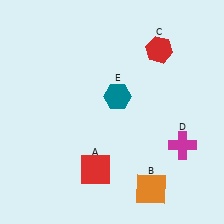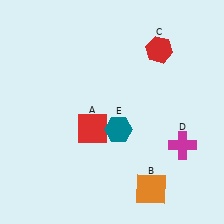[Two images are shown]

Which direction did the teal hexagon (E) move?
The teal hexagon (E) moved down.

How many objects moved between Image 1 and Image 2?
2 objects moved between the two images.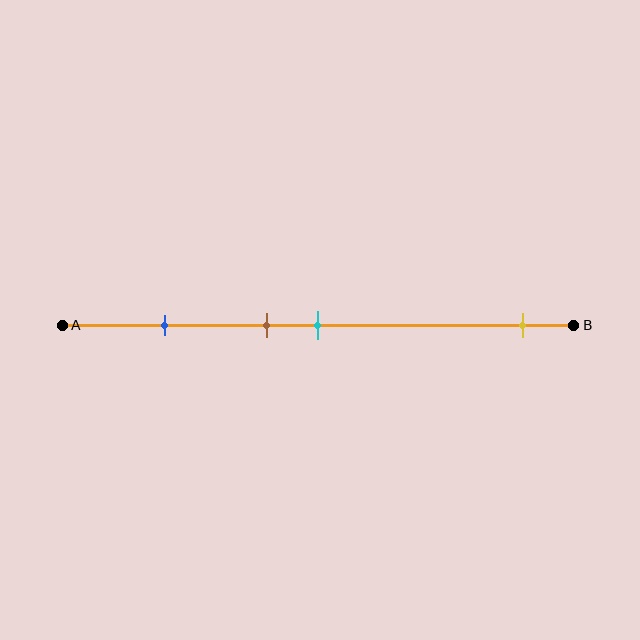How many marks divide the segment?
There are 4 marks dividing the segment.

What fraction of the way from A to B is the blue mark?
The blue mark is approximately 20% (0.2) of the way from A to B.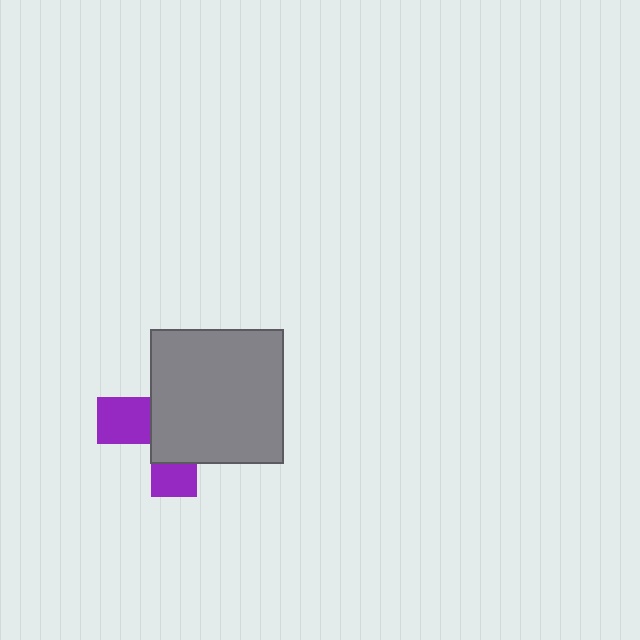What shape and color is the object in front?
The object in front is a gray rectangle.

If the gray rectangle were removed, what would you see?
You would see the complete purple cross.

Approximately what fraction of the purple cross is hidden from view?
Roughly 67% of the purple cross is hidden behind the gray rectangle.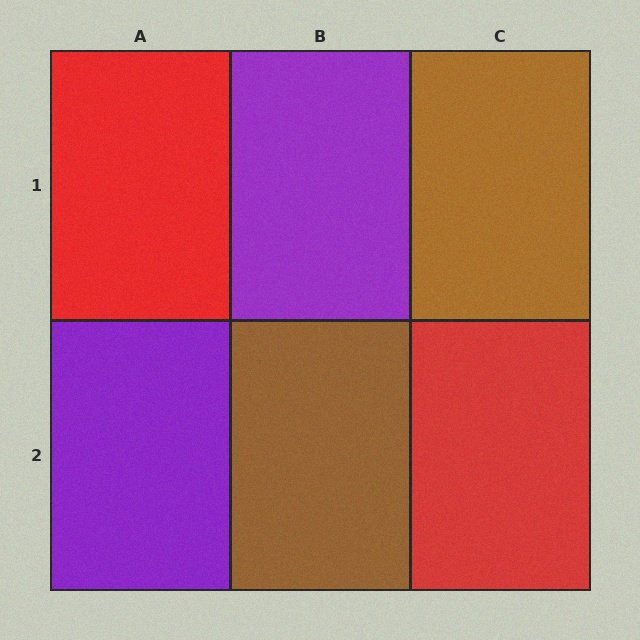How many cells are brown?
2 cells are brown.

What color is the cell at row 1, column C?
Brown.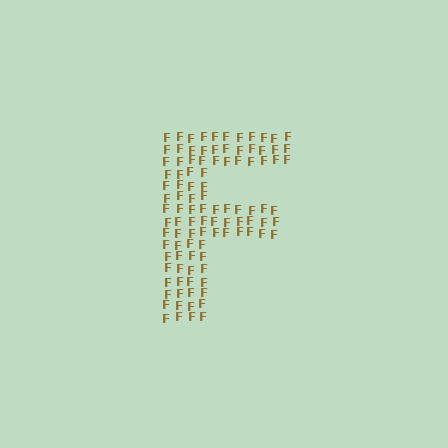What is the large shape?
The large shape is the letter F.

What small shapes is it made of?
It is made of small letter F's.